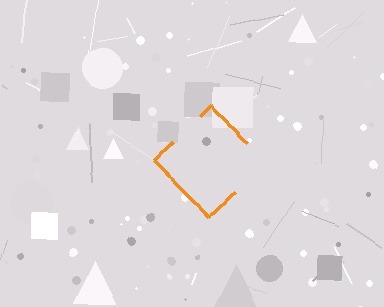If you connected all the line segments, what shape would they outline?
They would outline a diamond.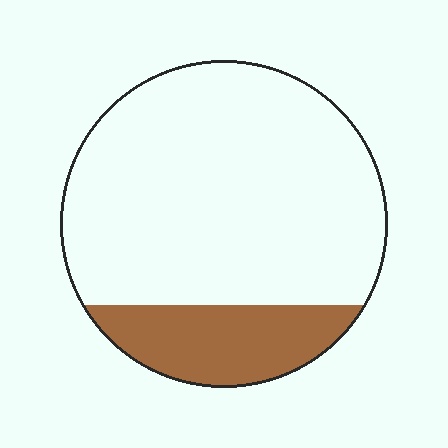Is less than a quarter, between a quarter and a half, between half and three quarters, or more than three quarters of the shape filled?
Less than a quarter.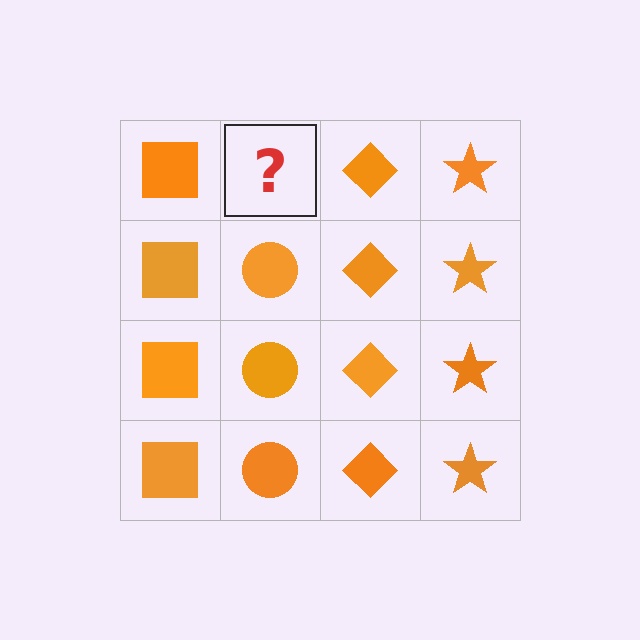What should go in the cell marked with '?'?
The missing cell should contain an orange circle.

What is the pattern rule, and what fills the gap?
The rule is that each column has a consistent shape. The gap should be filled with an orange circle.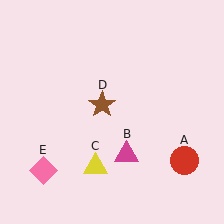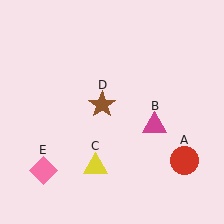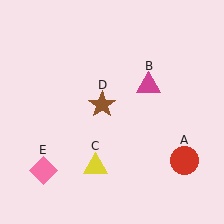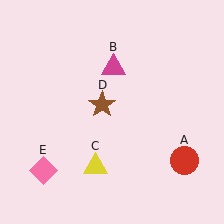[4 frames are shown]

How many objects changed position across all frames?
1 object changed position: magenta triangle (object B).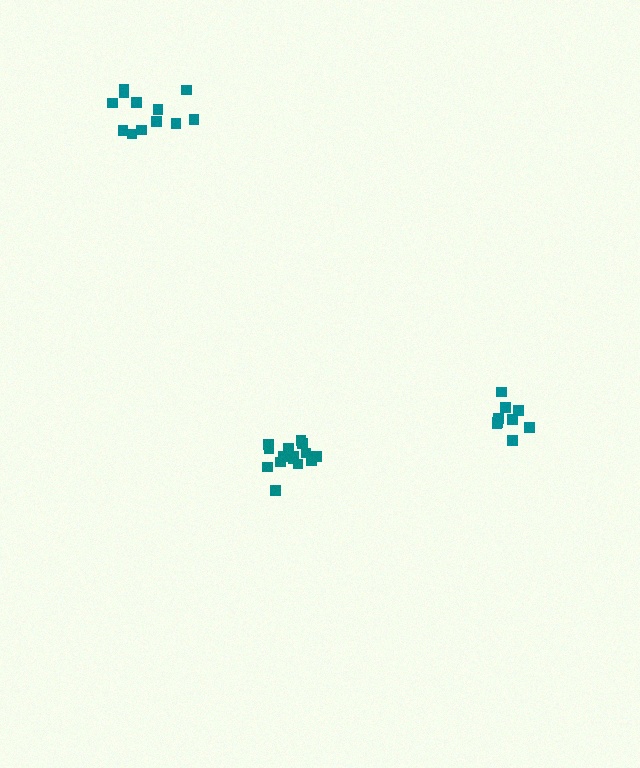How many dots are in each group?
Group 1: 9 dots, Group 2: 12 dots, Group 3: 15 dots (36 total).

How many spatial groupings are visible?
There are 3 spatial groupings.